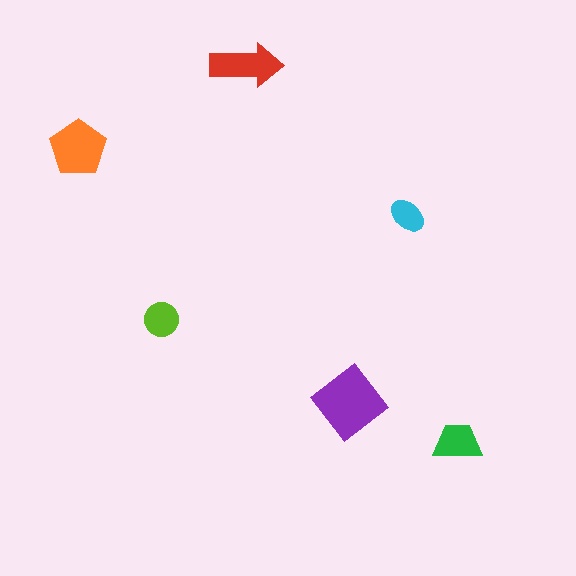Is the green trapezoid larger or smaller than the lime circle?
Larger.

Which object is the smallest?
The cyan ellipse.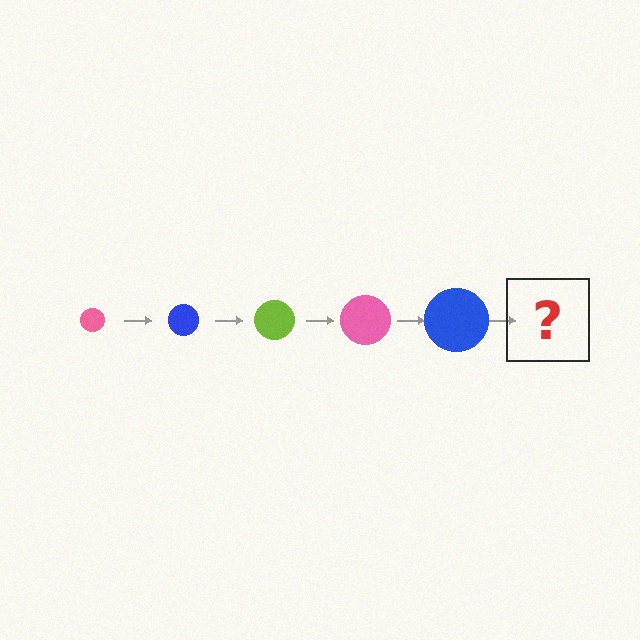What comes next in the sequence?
The next element should be a lime circle, larger than the previous one.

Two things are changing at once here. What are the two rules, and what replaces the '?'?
The two rules are that the circle grows larger each step and the color cycles through pink, blue, and lime. The '?' should be a lime circle, larger than the previous one.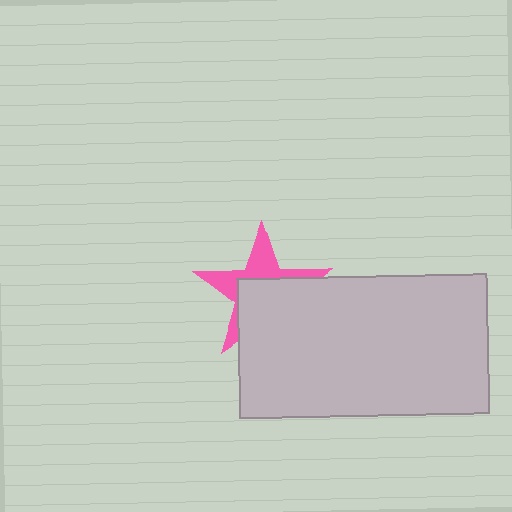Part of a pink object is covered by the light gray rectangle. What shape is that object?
It is a star.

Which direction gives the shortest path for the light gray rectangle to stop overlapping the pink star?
Moving down gives the shortest separation.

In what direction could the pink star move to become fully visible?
The pink star could move up. That would shift it out from behind the light gray rectangle entirely.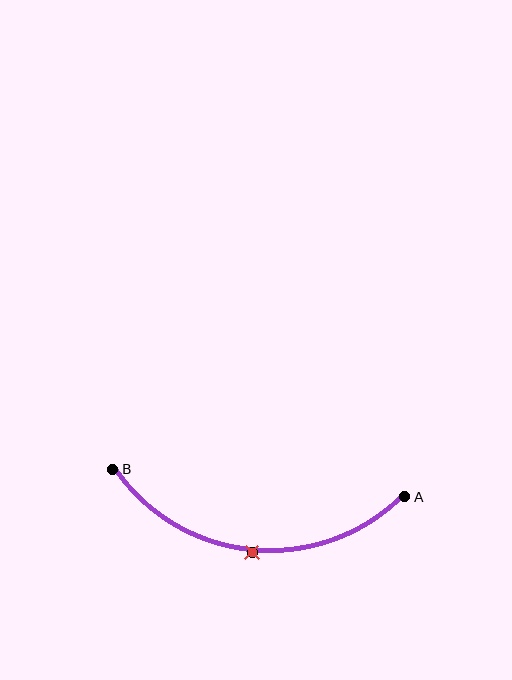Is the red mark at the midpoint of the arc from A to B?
Yes. The red mark lies on the arc at equal arc-length from both A and B — it is the arc midpoint.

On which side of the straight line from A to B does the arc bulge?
The arc bulges below the straight line connecting A and B.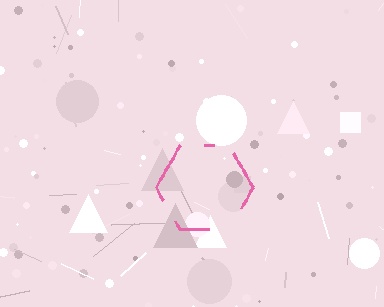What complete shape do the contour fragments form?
The contour fragments form a hexagon.